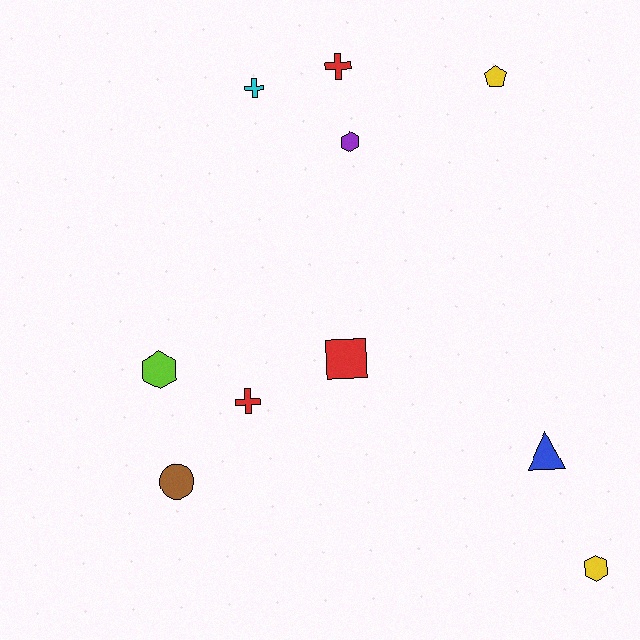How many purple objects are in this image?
There is 1 purple object.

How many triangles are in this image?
There is 1 triangle.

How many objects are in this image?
There are 10 objects.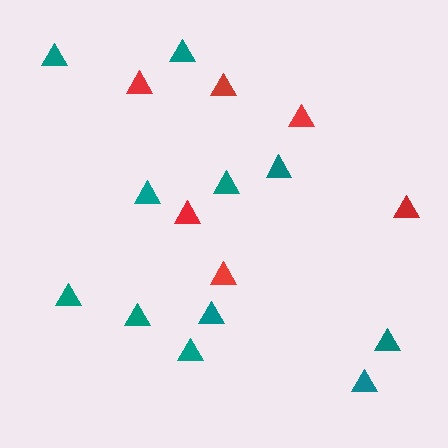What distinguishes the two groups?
There are 2 groups: one group of red triangles (6) and one group of teal triangles (11).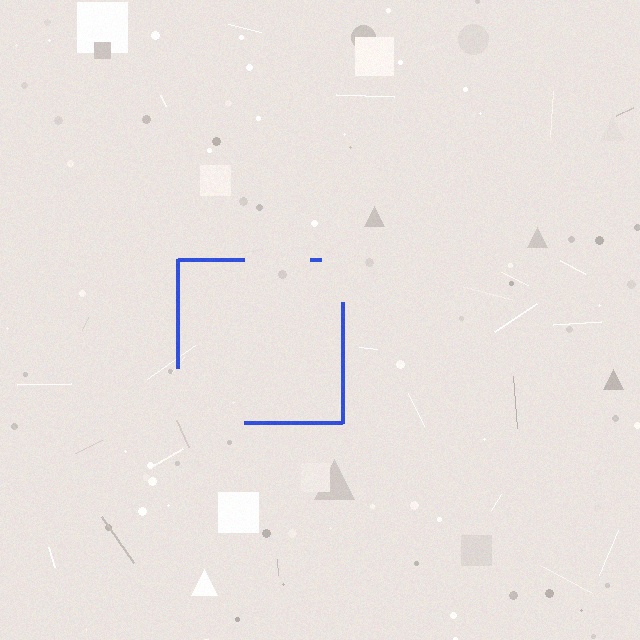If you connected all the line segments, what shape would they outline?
They would outline a square.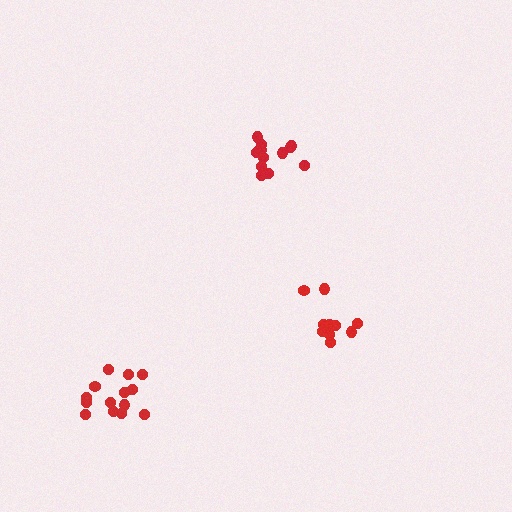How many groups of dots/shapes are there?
There are 3 groups.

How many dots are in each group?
Group 1: 13 dots, Group 2: 14 dots, Group 3: 10 dots (37 total).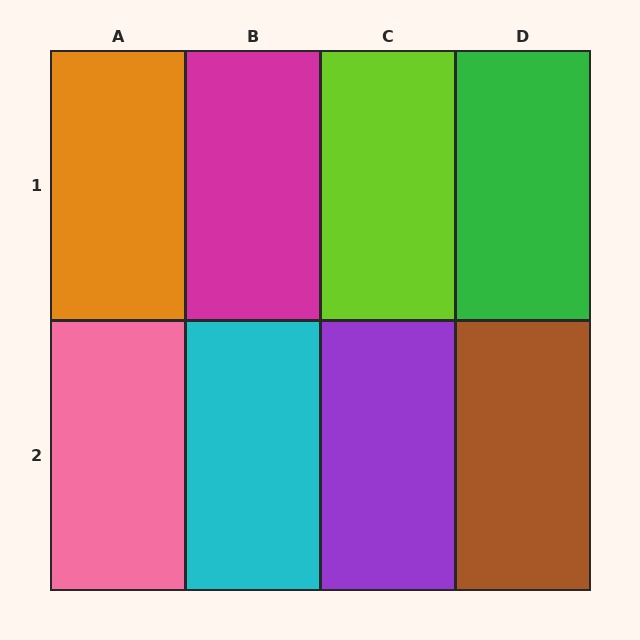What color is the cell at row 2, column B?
Cyan.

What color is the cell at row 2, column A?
Pink.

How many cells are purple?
1 cell is purple.